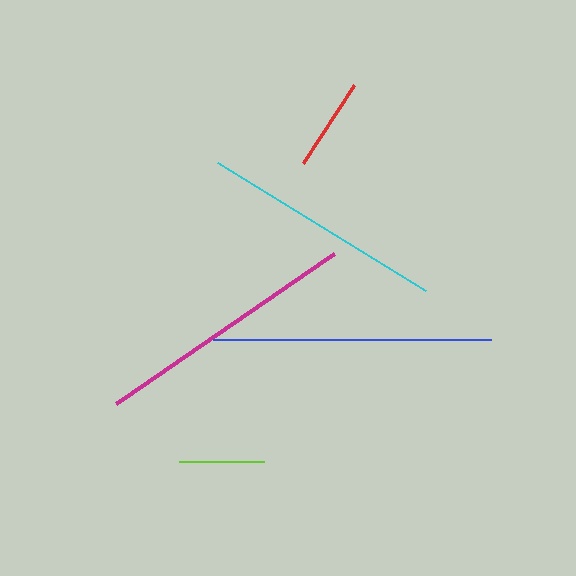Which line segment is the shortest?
The lime line is the shortest at approximately 85 pixels.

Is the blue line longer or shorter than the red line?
The blue line is longer than the red line.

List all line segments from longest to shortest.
From longest to shortest: blue, magenta, cyan, red, lime.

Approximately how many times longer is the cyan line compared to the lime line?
The cyan line is approximately 2.9 times the length of the lime line.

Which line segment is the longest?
The blue line is the longest at approximately 278 pixels.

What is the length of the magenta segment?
The magenta segment is approximately 264 pixels long.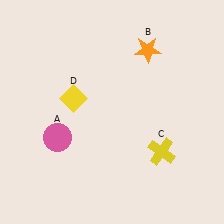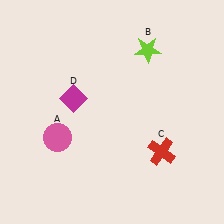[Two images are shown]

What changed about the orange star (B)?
In Image 1, B is orange. In Image 2, it changed to lime.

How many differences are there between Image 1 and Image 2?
There are 3 differences between the two images.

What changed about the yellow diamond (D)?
In Image 1, D is yellow. In Image 2, it changed to magenta.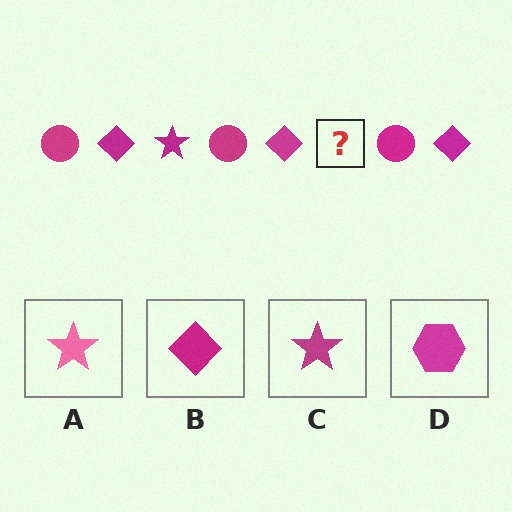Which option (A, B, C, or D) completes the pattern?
C.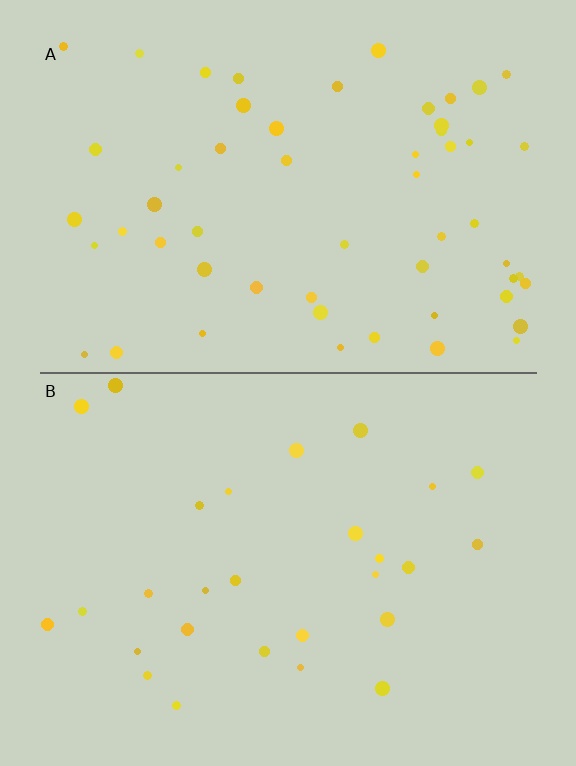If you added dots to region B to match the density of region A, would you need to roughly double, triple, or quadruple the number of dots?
Approximately double.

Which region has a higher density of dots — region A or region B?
A (the top).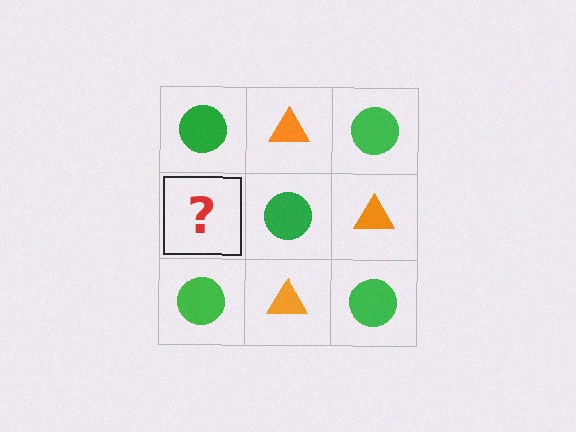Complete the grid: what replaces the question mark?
The question mark should be replaced with an orange triangle.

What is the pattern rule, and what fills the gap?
The rule is that it alternates green circle and orange triangle in a checkerboard pattern. The gap should be filled with an orange triangle.